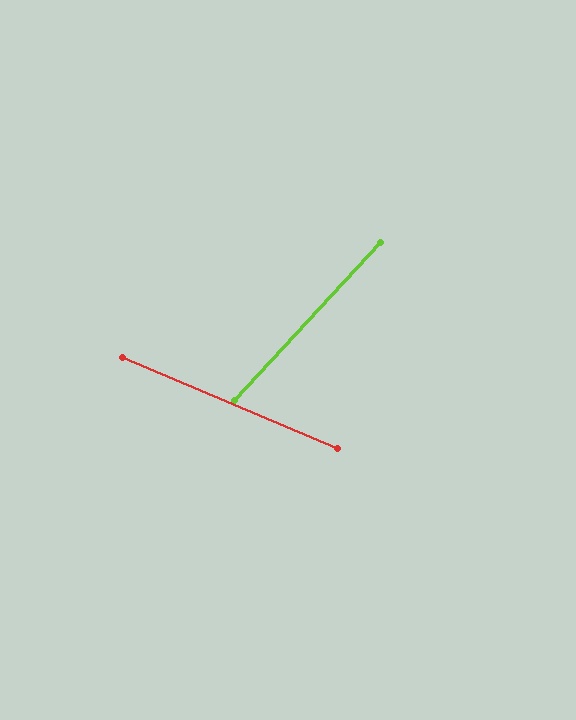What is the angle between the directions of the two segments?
Approximately 70 degrees.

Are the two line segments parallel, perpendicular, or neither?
Neither parallel nor perpendicular — they differ by about 70°.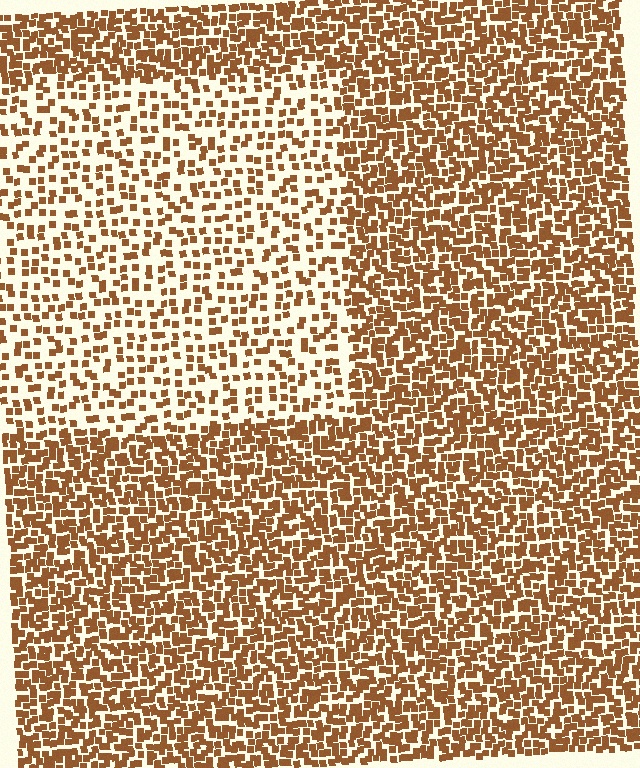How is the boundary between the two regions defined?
The boundary is defined by a change in element density (approximately 2.1x ratio). All elements are the same color, size, and shape.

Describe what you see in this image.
The image contains small brown elements arranged at two different densities. A rectangle-shaped region is visible where the elements are less densely packed than the surrounding area.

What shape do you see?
I see a rectangle.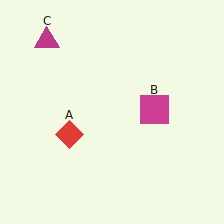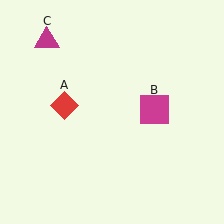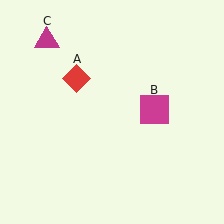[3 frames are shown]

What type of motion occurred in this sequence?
The red diamond (object A) rotated clockwise around the center of the scene.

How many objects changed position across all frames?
1 object changed position: red diamond (object A).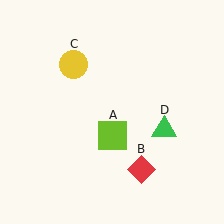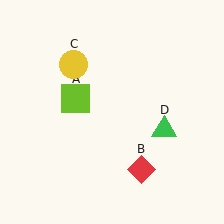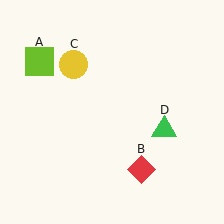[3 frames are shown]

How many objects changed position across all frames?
1 object changed position: lime square (object A).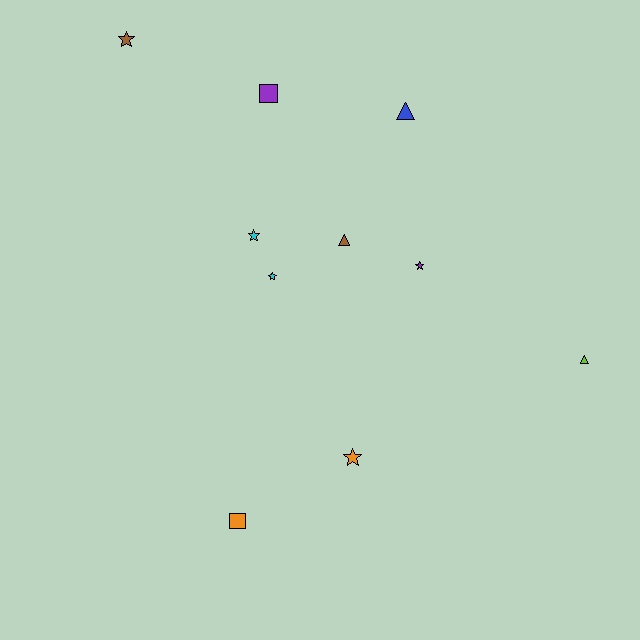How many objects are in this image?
There are 10 objects.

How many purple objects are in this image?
There are 2 purple objects.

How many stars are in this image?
There are 5 stars.